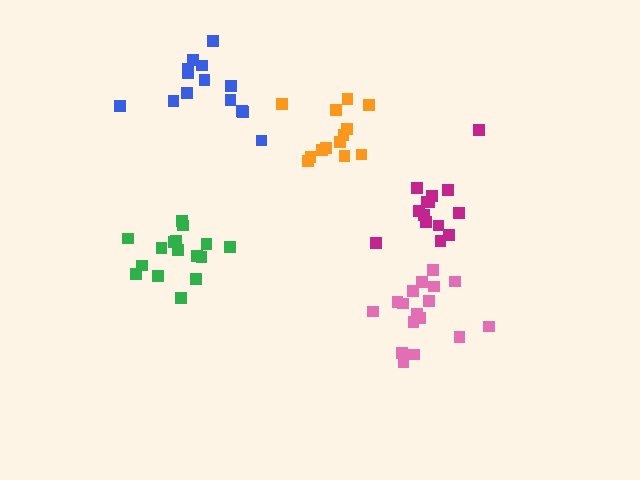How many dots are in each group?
Group 1: 17 dots, Group 2: 13 dots, Group 3: 16 dots, Group 4: 14 dots, Group 5: 14 dots (74 total).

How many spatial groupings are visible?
There are 5 spatial groupings.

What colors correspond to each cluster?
The clusters are colored: pink, orange, green, blue, magenta.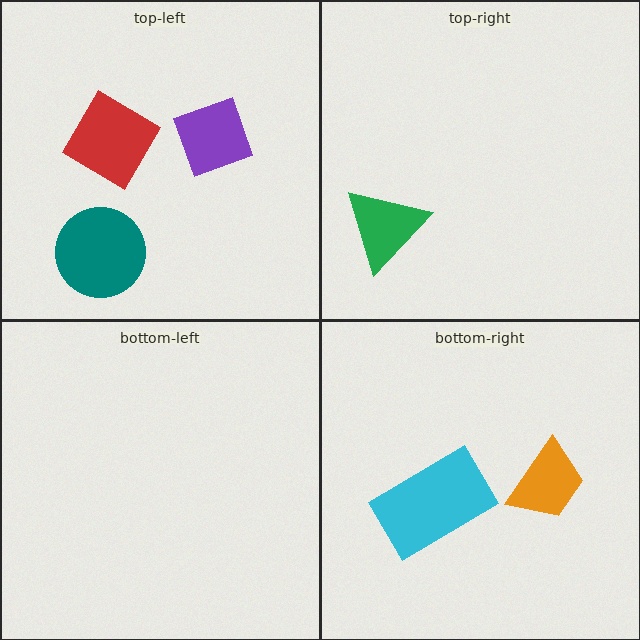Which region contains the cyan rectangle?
The bottom-right region.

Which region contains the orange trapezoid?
The bottom-right region.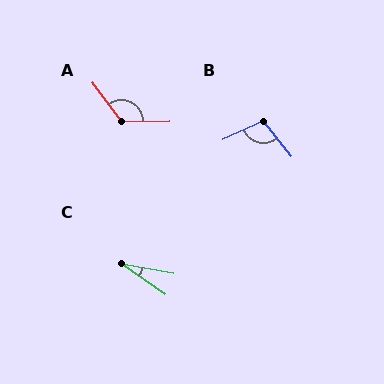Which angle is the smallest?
C, at approximately 26 degrees.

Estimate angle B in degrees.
Approximately 104 degrees.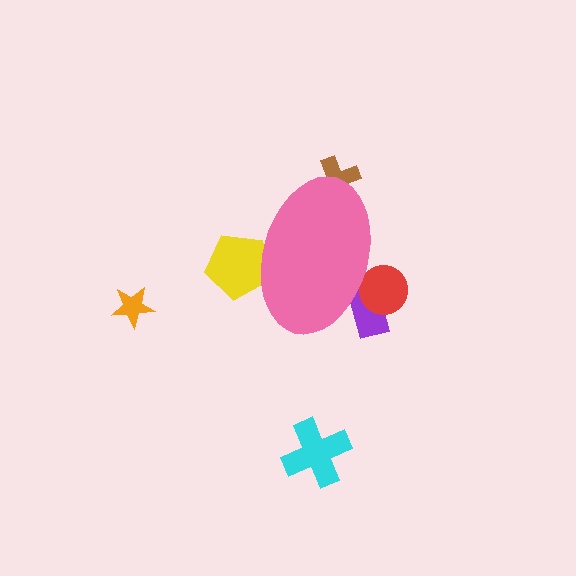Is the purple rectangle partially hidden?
Yes, the purple rectangle is partially hidden behind the pink ellipse.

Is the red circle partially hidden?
Yes, the red circle is partially hidden behind the pink ellipse.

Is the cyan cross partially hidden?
No, the cyan cross is fully visible.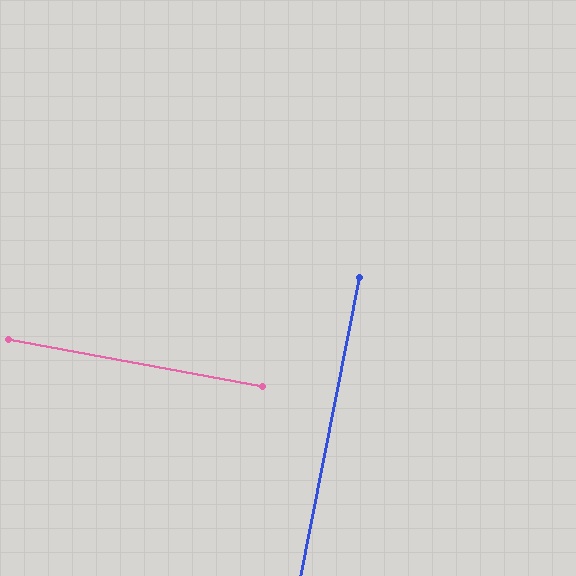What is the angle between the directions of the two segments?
Approximately 89 degrees.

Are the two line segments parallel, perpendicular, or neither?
Perpendicular — they meet at approximately 89°.